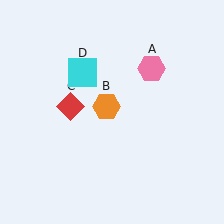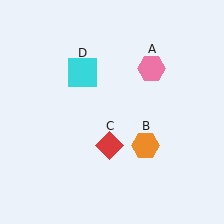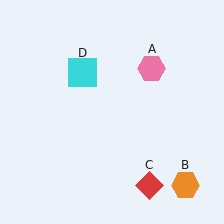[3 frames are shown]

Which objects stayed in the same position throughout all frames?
Pink hexagon (object A) and cyan square (object D) remained stationary.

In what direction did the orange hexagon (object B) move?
The orange hexagon (object B) moved down and to the right.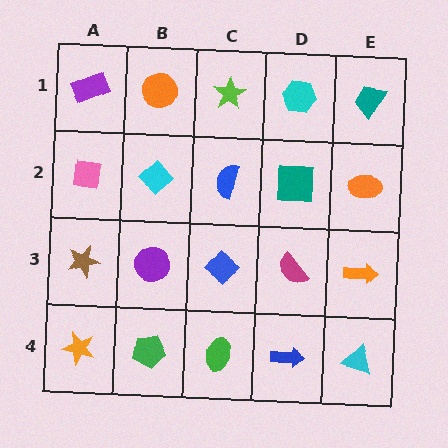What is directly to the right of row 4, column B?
A green ellipse.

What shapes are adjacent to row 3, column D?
A teal square (row 2, column D), a blue arrow (row 4, column D), a blue diamond (row 3, column C), an orange arrow (row 3, column E).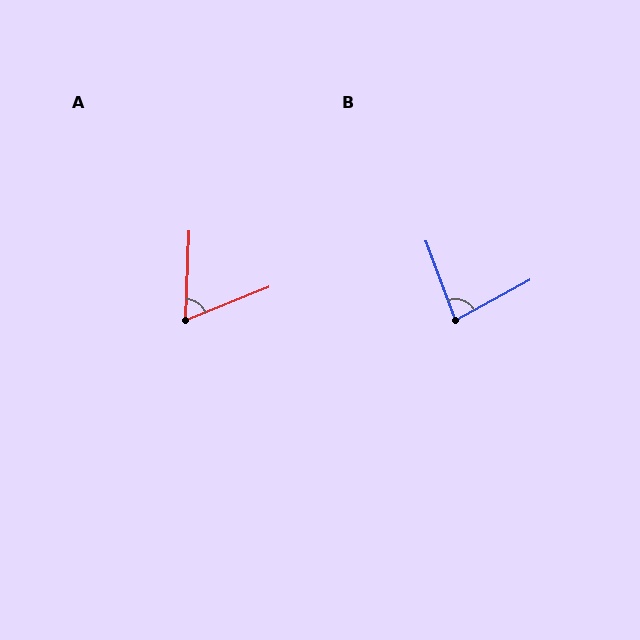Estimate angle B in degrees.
Approximately 82 degrees.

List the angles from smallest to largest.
A (66°), B (82°).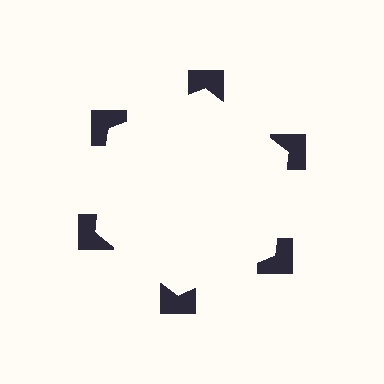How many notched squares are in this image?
There are 6 — one at each vertex of the illusory hexagon.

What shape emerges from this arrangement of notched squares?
An illusory hexagon — its edges are inferred from the aligned wedge cuts in the notched squares, not physically drawn.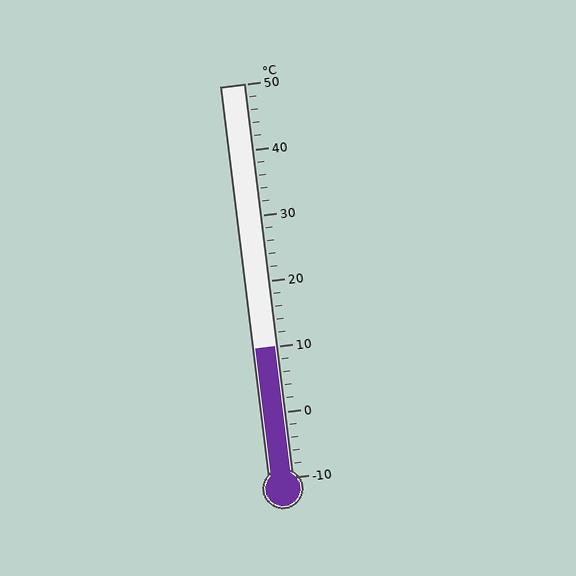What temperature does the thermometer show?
The thermometer shows approximately 10°C.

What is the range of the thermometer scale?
The thermometer scale ranges from -10°C to 50°C.